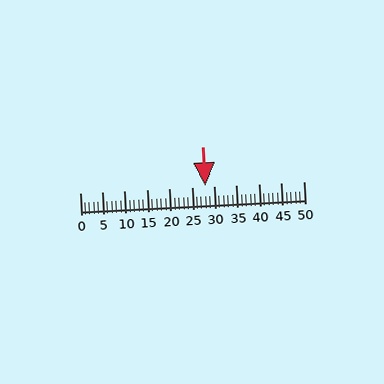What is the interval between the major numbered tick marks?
The major tick marks are spaced 5 units apart.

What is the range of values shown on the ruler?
The ruler shows values from 0 to 50.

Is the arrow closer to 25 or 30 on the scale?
The arrow is closer to 30.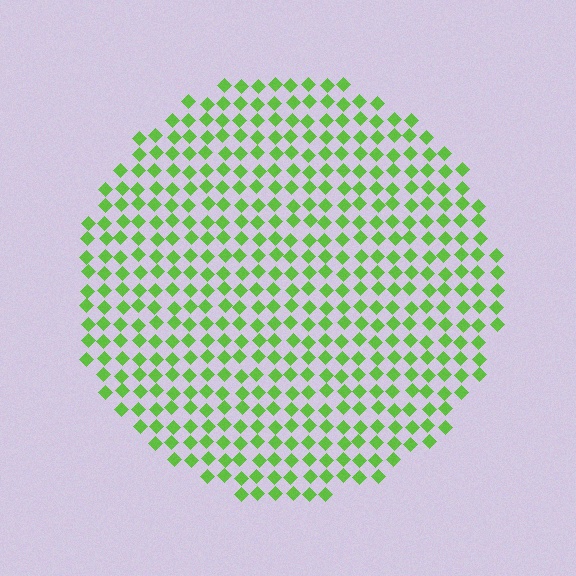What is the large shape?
The large shape is a circle.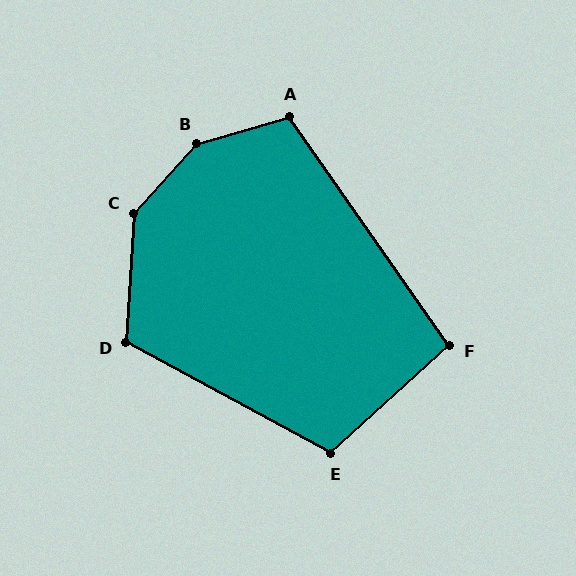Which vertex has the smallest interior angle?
F, at approximately 98 degrees.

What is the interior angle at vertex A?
Approximately 109 degrees (obtuse).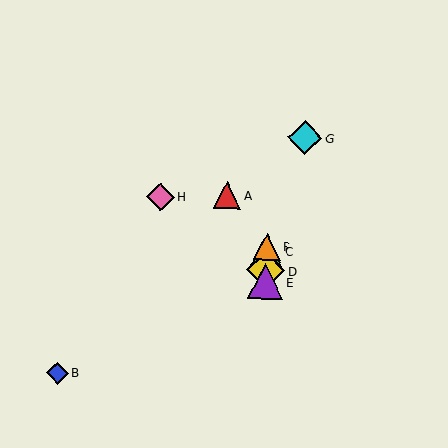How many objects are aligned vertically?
4 objects (C, D, E, F) are aligned vertically.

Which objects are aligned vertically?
Objects C, D, E, F are aligned vertically.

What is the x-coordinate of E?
Object E is at x≈265.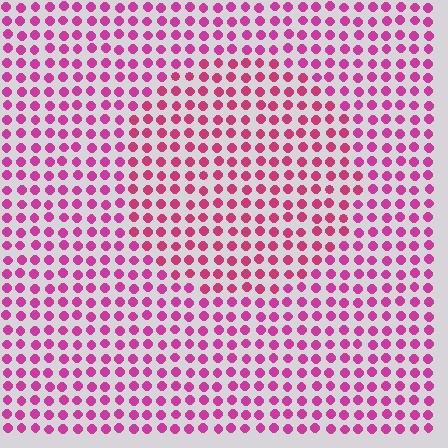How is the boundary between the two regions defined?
The boundary is defined purely by a slight shift in hue (about 18 degrees). Spacing, size, and orientation are identical on both sides.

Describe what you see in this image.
The image is filled with small magenta elements in a uniform arrangement. A circle-shaped region is visible where the elements are tinted to a slightly different hue, forming a subtle color boundary.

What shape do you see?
I see a circle.